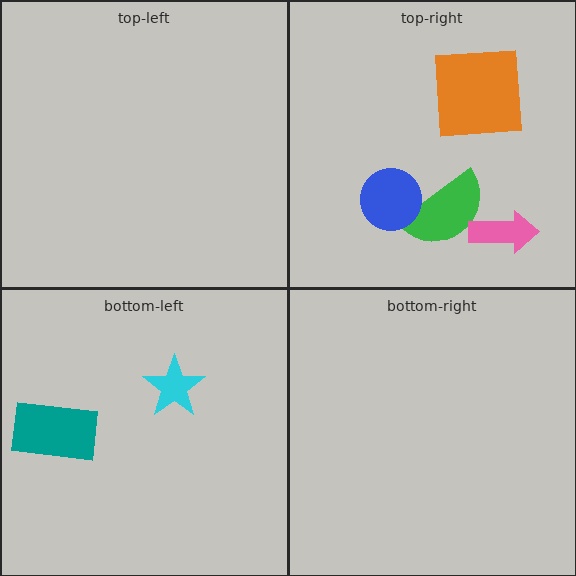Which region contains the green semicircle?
The top-right region.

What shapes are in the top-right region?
The green semicircle, the blue circle, the orange square, the pink arrow.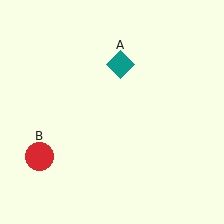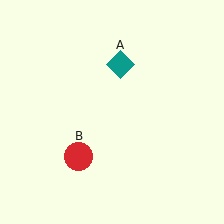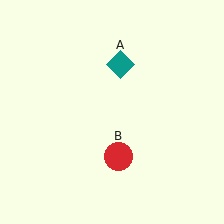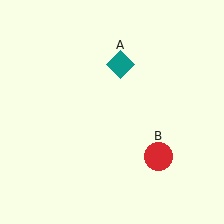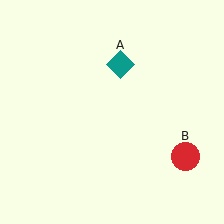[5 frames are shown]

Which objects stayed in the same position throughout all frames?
Teal diamond (object A) remained stationary.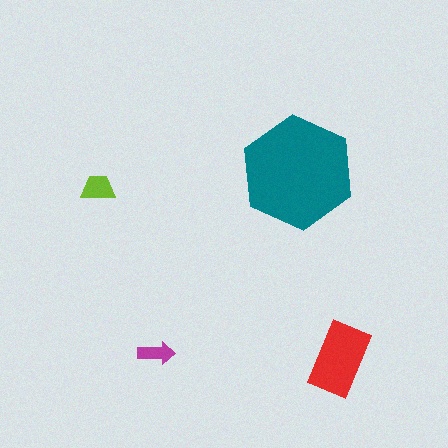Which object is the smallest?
The magenta arrow.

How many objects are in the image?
There are 4 objects in the image.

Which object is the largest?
The teal hexagon.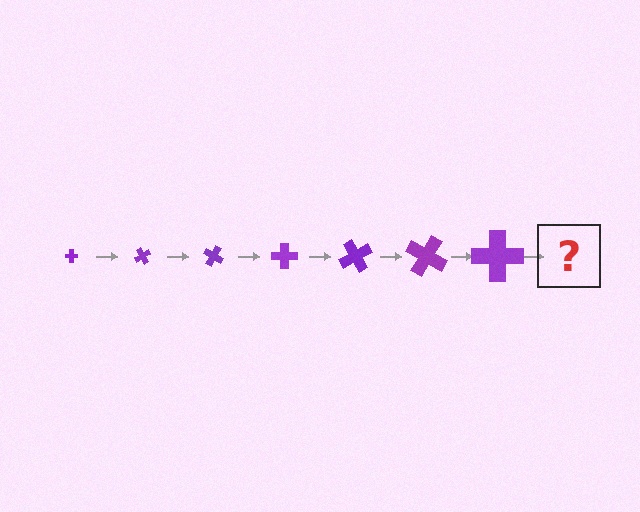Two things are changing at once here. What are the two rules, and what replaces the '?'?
The two rules are that the cross grows larger each step and it rotates 60 degrees each step. The '?' should be a cross, larger than the previous one and rotated 420 degrees from the start.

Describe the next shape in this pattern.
It should be a cross, larger than the previous one and rotated 420 degrees from the start.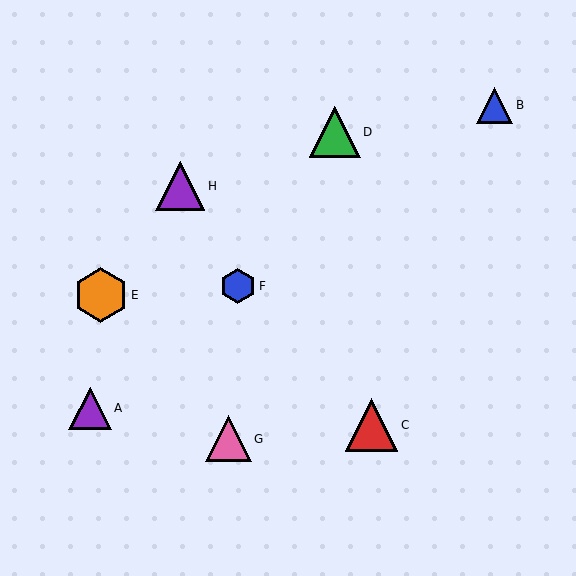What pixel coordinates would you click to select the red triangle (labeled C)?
Click at (372, 425) to select the red triangle C.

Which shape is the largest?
The orange hexagon (labeled E) is the largest.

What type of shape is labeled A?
Shape A is a purple triangle.